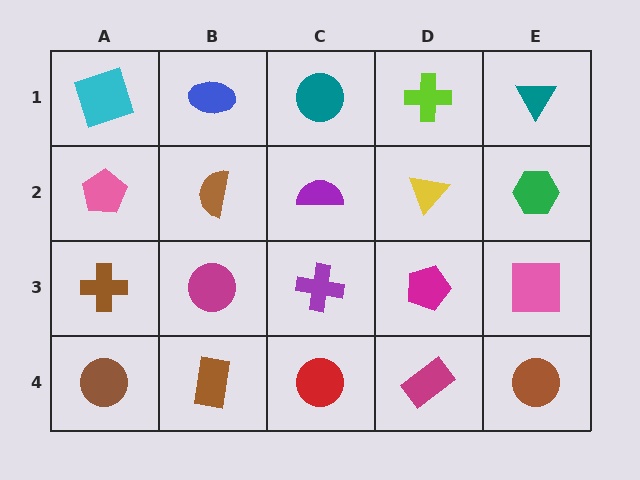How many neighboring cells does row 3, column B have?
4.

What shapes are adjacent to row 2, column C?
A teal circle (row 1, column C), a purple cross (row 3, column C), a brown semicircle (row 2, column B), a yellow triangle (row 2, column D).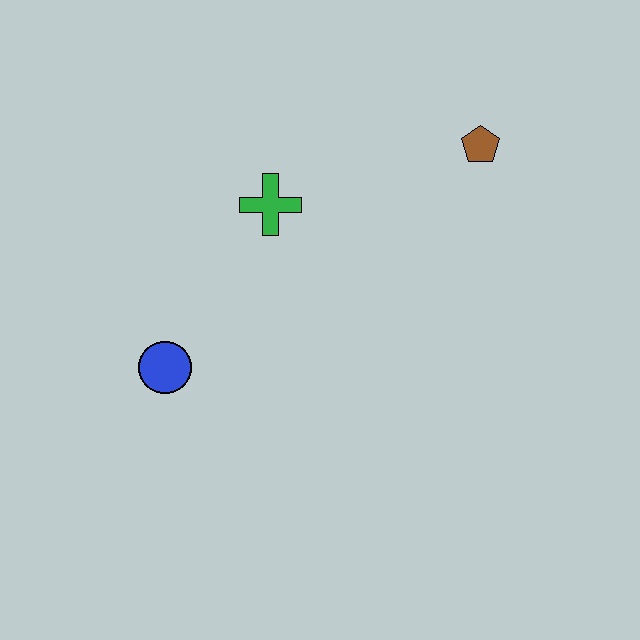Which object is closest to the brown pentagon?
The green cross is closest to the brown pentagon.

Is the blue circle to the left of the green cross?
Yes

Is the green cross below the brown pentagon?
Yes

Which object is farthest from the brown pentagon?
The blue circle is farthest from the brown pentagon.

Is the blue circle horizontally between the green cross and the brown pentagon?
No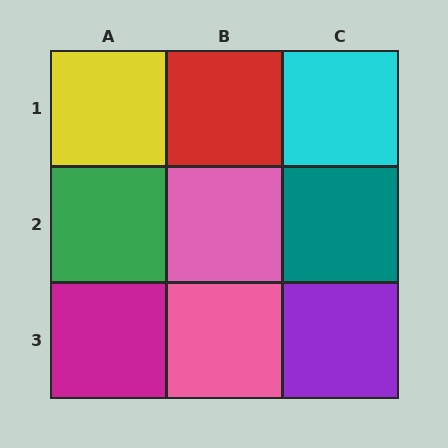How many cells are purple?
1 cell is purple.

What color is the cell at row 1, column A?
Yellow.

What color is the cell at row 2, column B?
Pink.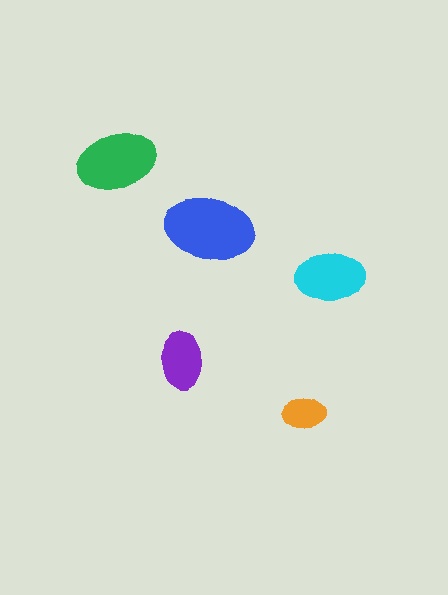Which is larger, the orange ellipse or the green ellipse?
The green one.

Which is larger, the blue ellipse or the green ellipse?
The blue one.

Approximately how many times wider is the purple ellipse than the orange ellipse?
About 1.5 times wider.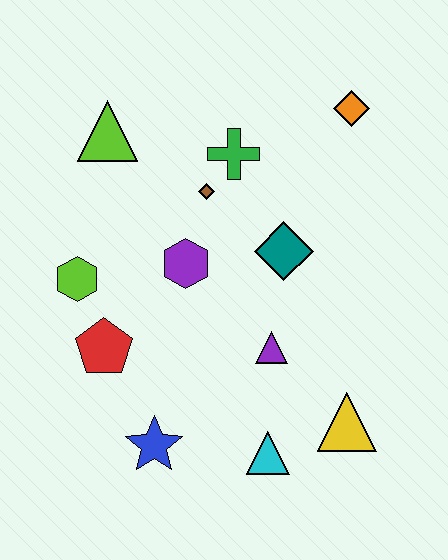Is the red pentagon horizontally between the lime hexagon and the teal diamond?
Yes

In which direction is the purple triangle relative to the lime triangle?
The purple triangle is below the lime triangle.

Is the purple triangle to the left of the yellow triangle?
Yes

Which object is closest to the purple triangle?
The teal diamond is closest to the purple triangle.